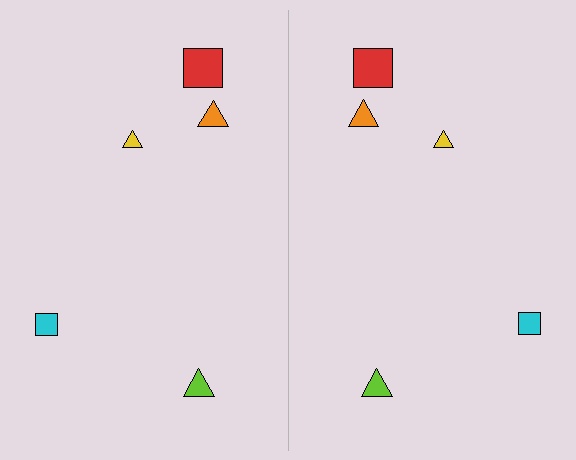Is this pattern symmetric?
Yes, this pattern has bilateral (reflection) symmetry.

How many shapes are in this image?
There are 10 shapes in this image.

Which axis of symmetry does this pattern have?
The pattern has a vertical axis of symmetry running through the center of the image.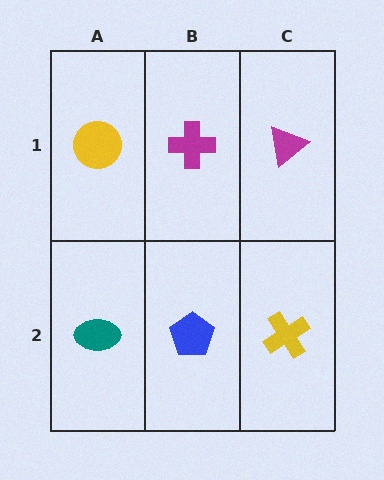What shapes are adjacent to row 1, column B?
A blue pentagon (row 2, column B), a yellow circle (row 1, column A), a magenta triangle (row 1, column C).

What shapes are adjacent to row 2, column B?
A magenta cross (row 1, column B), a teal ellipse (row 2, column A), a yellow cross (row 2, column C).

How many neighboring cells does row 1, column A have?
2.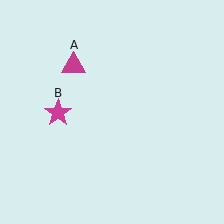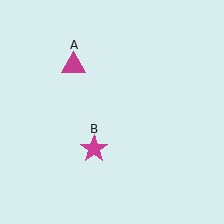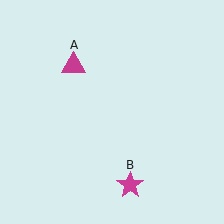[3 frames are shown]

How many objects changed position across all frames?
1 object changed position: magenta star (object B).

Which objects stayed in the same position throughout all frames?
Magenta triangle (object A) remained stationary.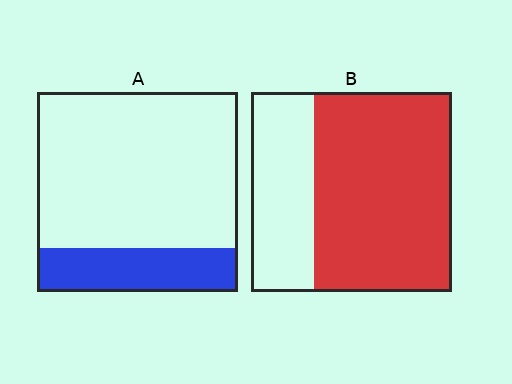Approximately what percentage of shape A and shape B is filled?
A is approximately 20% and B is approximately 70%.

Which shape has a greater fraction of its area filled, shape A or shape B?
Shape B.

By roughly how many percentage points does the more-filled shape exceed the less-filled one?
By roughly 45 percentage points (B over A).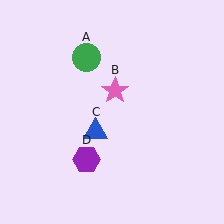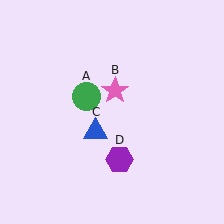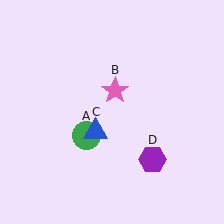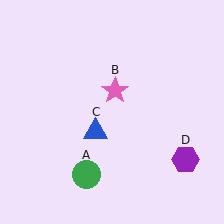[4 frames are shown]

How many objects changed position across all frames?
2 objects changed position: green circle (object A), purple hexagon (object D).